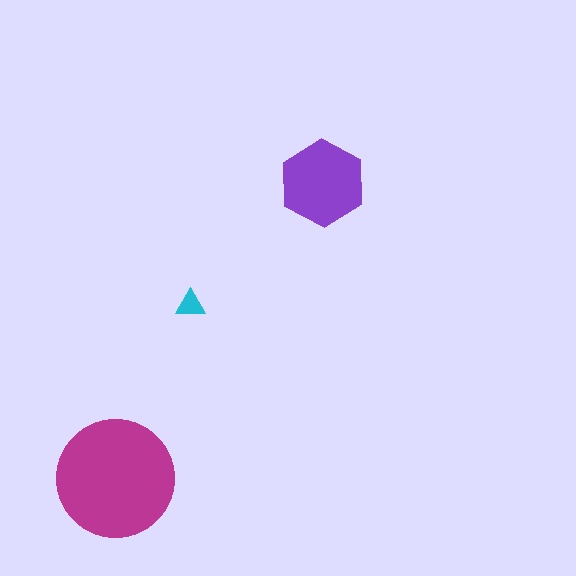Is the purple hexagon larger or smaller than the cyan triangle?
Larger.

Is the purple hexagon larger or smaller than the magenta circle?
Smaller.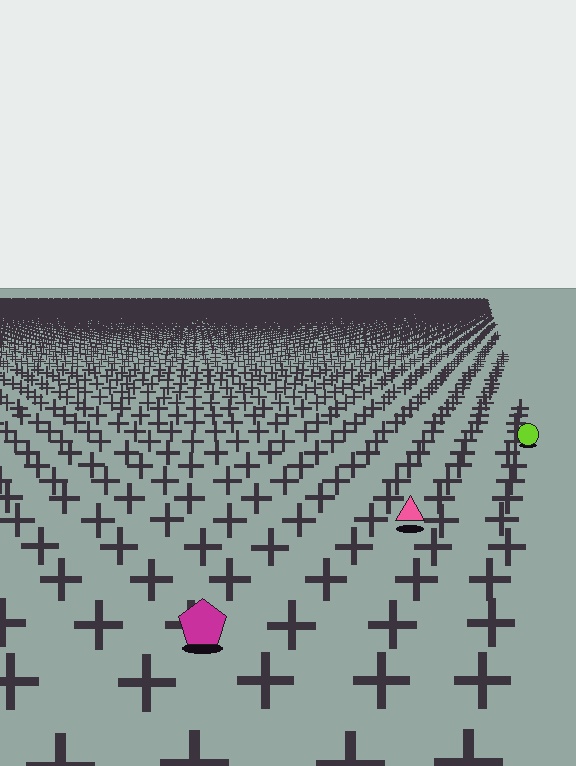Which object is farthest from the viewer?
The lime circle is farthest from the viewer. It appears smaller and the ground texture around it is denser.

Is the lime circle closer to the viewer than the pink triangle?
No. The pink triangle is closer — you can tell from the texture gradient: the ground texture is coarser near it.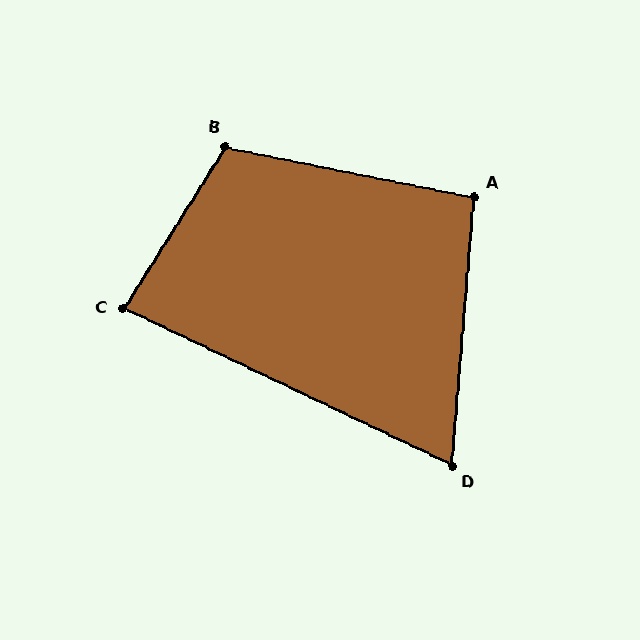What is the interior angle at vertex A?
Approximately 97 degrees (obtuse).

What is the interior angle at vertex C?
Approximately 83 degrees (acute).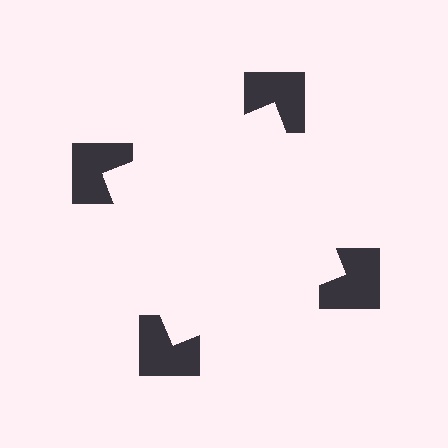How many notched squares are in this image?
There are 4 — one at each vertex of the illusory square.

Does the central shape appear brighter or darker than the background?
It typically appears slightly brighter than the background, even though no actual brightness change is drawn.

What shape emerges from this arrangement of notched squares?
An illusory square — its edges are inferred from the aligned wedge cuts in the notched squares, not physically drawn.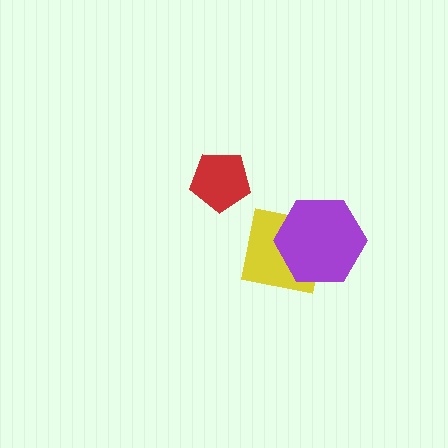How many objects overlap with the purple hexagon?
1 object overlaps with the purple hexagon.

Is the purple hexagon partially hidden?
No, no other shape covers it.